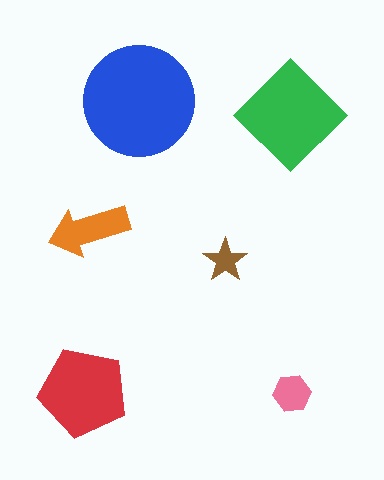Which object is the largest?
The blue circle.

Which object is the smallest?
The brown star.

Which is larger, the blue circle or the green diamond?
The blue circle.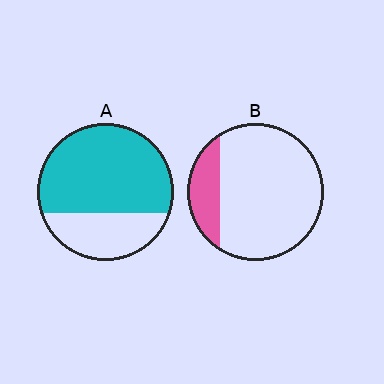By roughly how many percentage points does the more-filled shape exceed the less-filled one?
By roughly 50 percentage points (A over B).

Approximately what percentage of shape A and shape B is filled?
A is approximately 70% and B is approximately 20%.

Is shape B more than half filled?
No.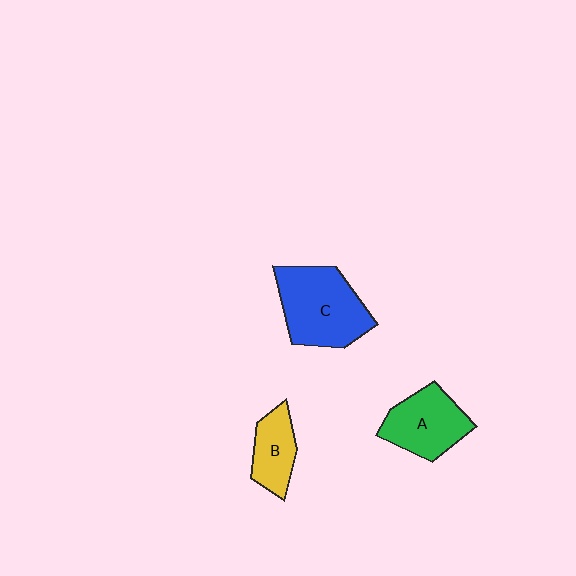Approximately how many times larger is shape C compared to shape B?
Approximately 1.9 times.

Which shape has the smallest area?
Shape B (yellow).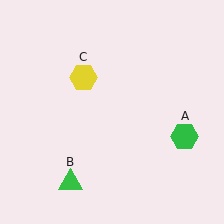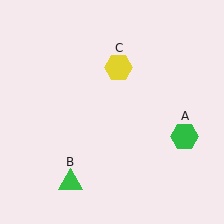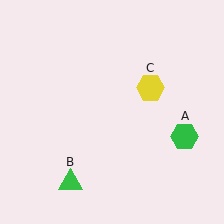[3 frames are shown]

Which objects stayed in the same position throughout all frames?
Green hexagon (object A) and green triangle (object B) remained stationary.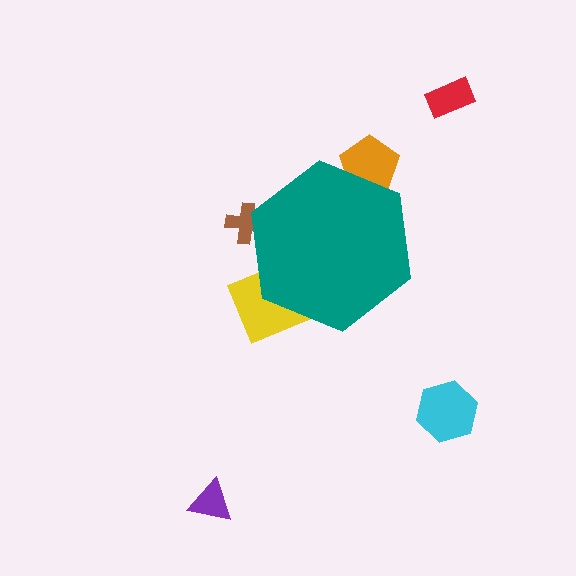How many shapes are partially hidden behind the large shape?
3 shapes are partially hidden.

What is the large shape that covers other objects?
A teal hexagon.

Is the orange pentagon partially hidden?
Yes, the orange pentagon is partially hidden behind the teal hexagon.